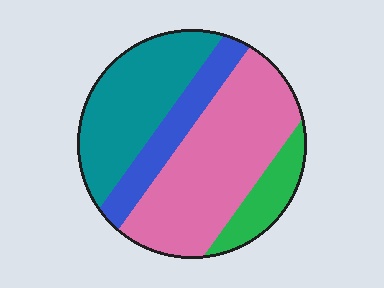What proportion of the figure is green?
Green covers 12% of the figure.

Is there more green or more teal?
Teal.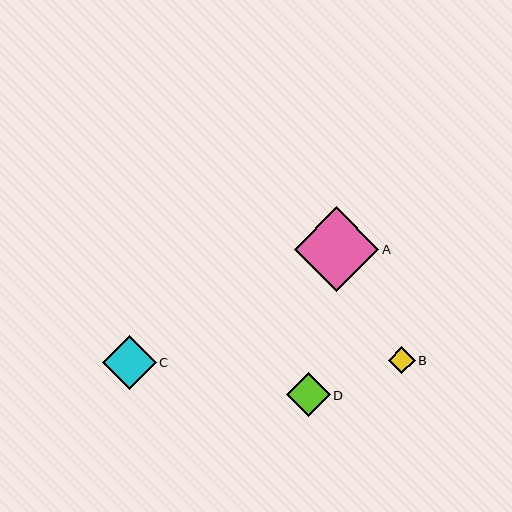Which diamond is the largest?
Diamond A is the largest with a size of approximately 85 pixels.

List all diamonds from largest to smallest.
From largest to smallest: A, C, D, B.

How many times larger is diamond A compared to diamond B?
Diamond A is approximately 3.2 times the size of diamond B.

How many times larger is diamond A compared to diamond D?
Diamond A is approximately 1.9 times the size of diamond D.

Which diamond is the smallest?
Diamond B is the smallest with a size of approximately 27 pixels.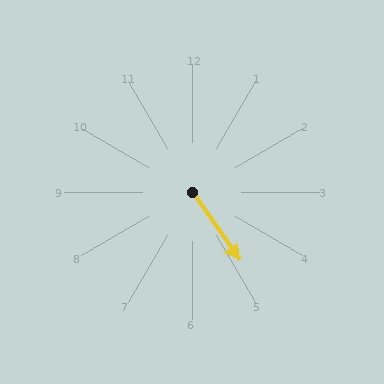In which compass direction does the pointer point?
Southeast.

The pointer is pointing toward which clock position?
Roughly 5 o'clock.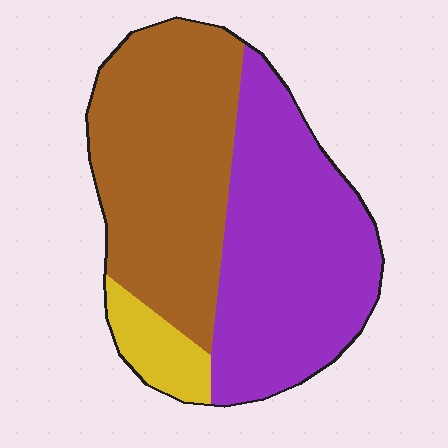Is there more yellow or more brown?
Brown.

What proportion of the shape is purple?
Purple covers around 45% of the shape.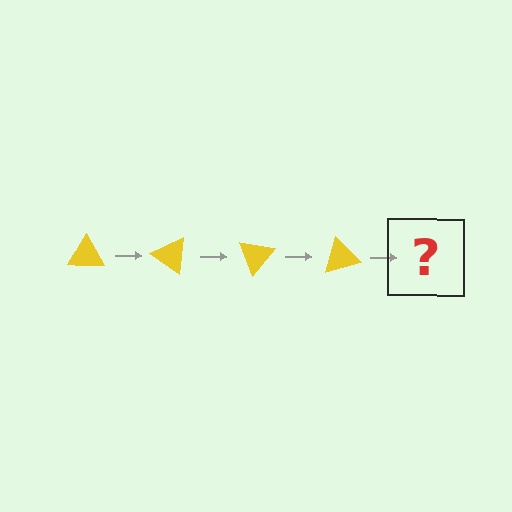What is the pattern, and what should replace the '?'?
The pattern is that the triangle rotates 35 degrees each step. The '?' should be a yellow triangle rotated 140 degrees.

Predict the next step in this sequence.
The next step is a yellow triangle rotated 140 degrees.